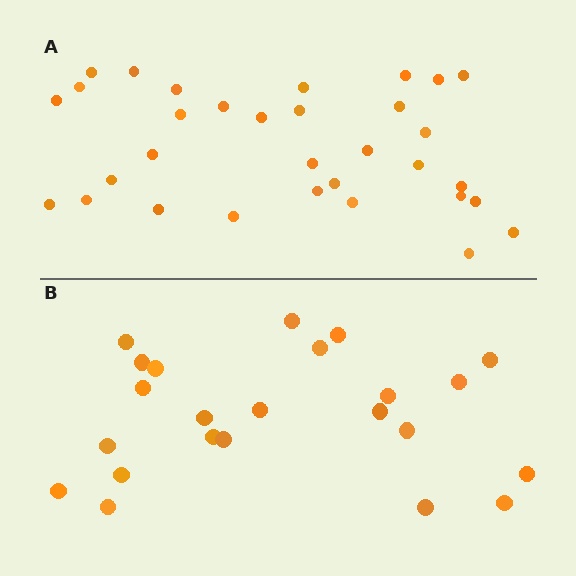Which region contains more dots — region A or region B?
Region A (the top region) has more dots.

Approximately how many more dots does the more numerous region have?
Region A has roughly 8 or so more dots than region B.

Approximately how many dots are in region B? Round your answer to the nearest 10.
About 20 dots. (The exact count is 23, which rounds to 20.)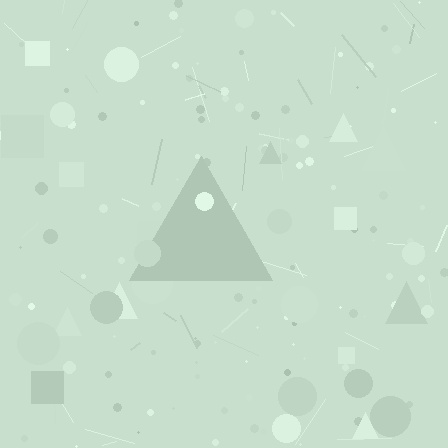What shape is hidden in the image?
A triangle is hidden in the image.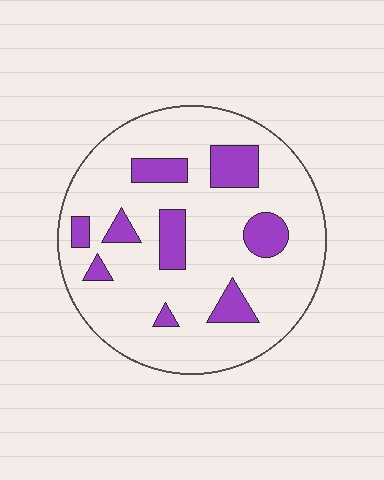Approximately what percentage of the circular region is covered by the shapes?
Approximately 20%.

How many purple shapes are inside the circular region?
9.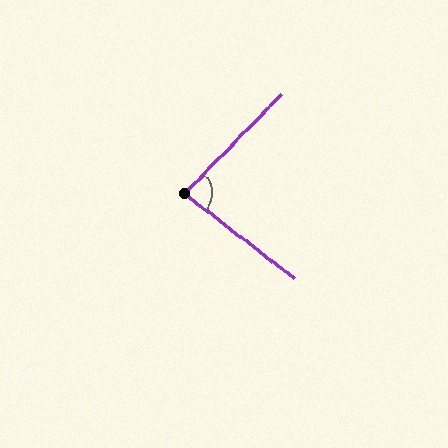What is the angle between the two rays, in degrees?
Approximately 83 degrees.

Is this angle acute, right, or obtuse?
It is acute.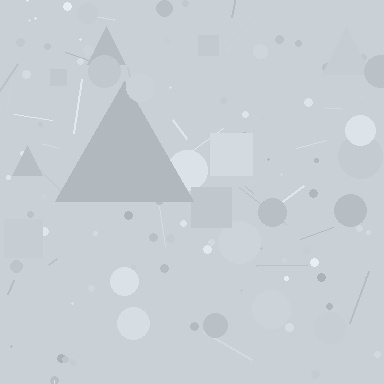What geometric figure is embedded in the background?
A triangle is embedded in the background.